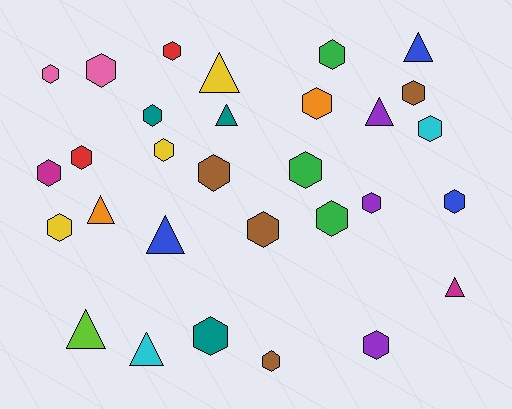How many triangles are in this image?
There are 9 triangles.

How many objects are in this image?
There are 30 objects.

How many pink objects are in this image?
There are 2 pink objects.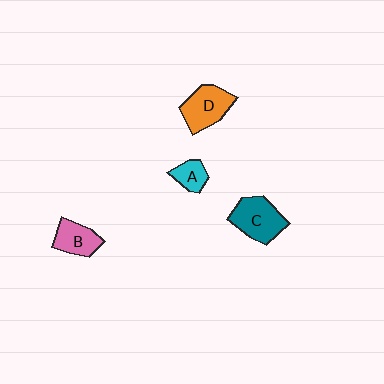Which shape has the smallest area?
Shape A (cyan).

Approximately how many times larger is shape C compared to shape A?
Approximately 2.1 times.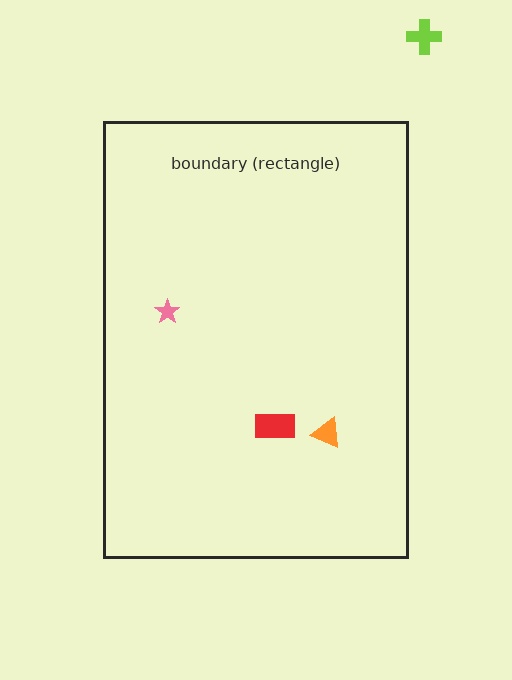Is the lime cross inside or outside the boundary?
Outside.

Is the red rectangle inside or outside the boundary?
Inside.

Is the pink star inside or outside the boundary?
Inside.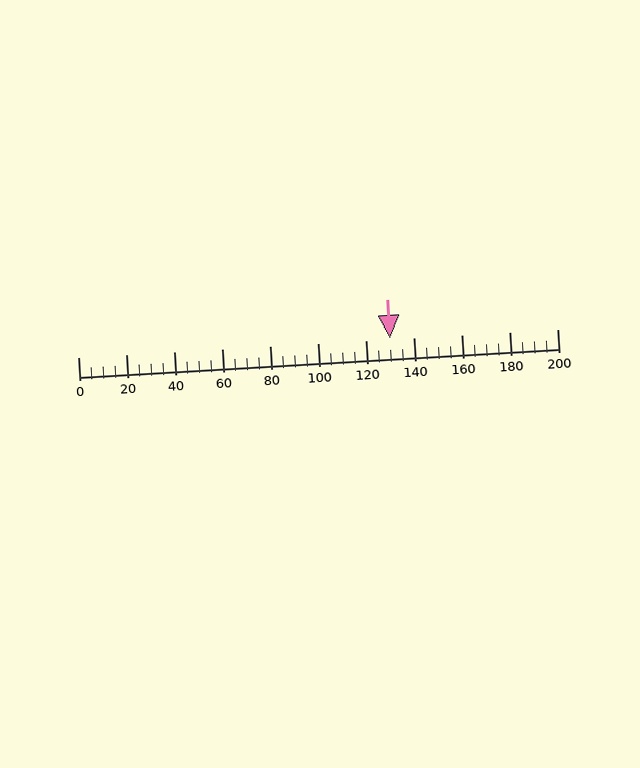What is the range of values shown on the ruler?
The ruler shows values from 0 to 200.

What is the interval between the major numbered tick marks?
The major tick marks are spaced 20 units apart.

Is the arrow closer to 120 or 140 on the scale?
The arrow is closer to 140.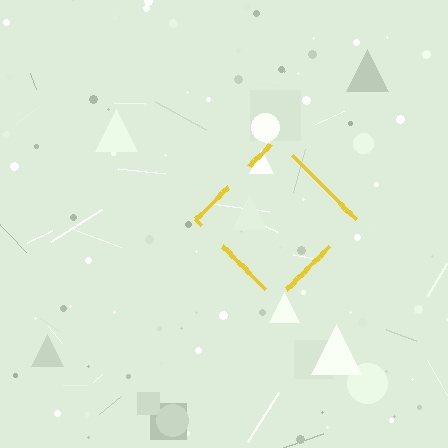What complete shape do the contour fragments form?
The contour fragments form a diamond.